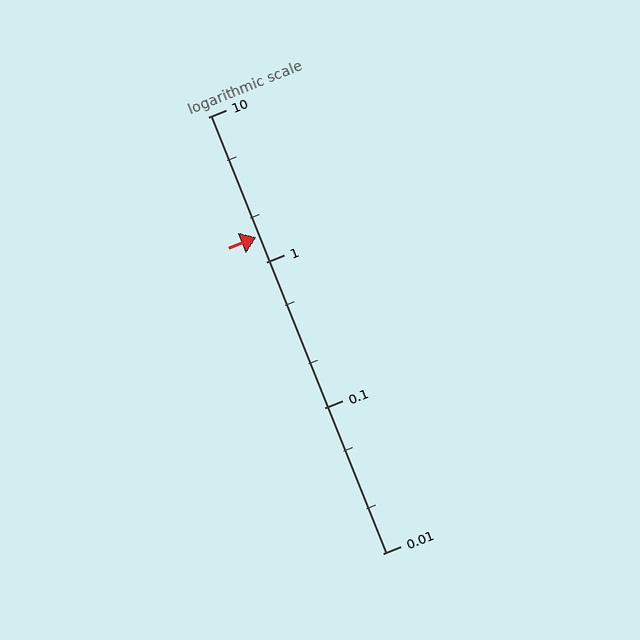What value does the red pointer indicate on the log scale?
The pointer indicates approximately 1.5.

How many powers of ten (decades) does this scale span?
The scale spans 3 decades, from 0.01 to 10.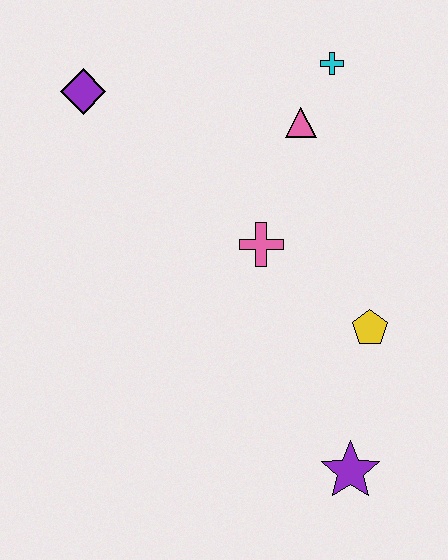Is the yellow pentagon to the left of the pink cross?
No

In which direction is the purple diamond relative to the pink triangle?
The purple diamond is to the left of the pink triangle.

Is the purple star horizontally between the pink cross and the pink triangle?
No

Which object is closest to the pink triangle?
The cyan cross is closest to the pink triangle.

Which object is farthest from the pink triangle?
The purple star is farthest from the pink triangle.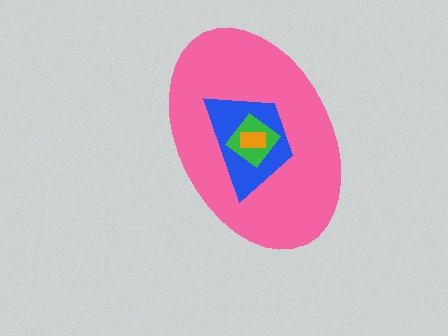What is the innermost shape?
The orange rectangle.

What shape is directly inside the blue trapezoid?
The green diamond.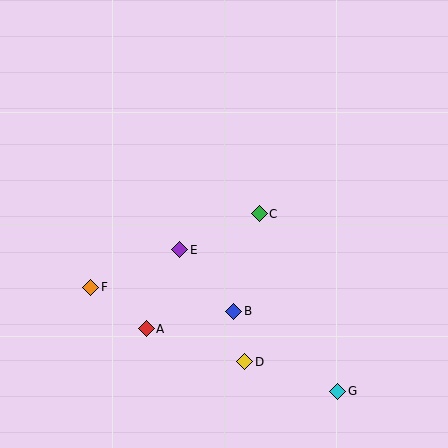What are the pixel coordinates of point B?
Point B is at (234, 311).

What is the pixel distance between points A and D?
The distance between A and D is 104 pixels.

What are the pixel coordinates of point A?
Point A is at (146, 329).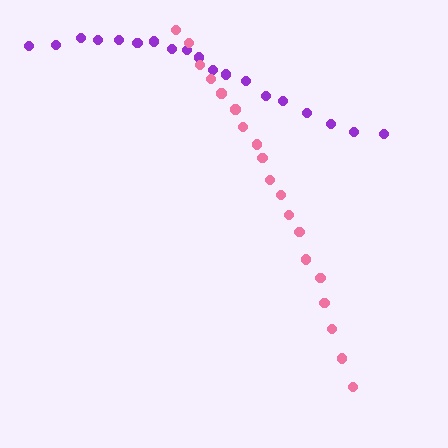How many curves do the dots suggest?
There are 2 distinct paths.